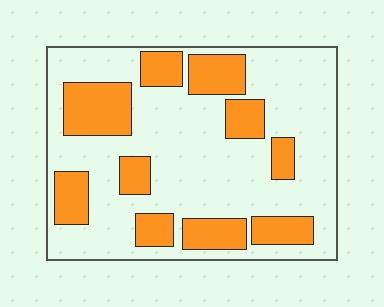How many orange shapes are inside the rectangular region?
10.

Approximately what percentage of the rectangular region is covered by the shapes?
Approximately 30%.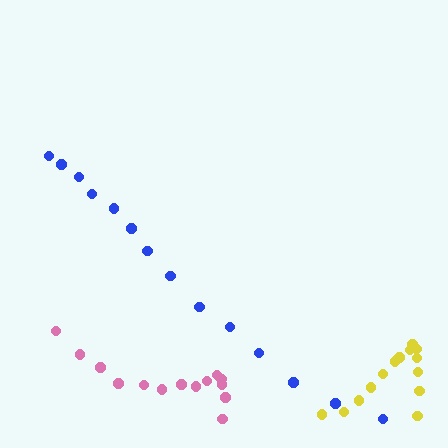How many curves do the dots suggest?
There are 3 distinct paths.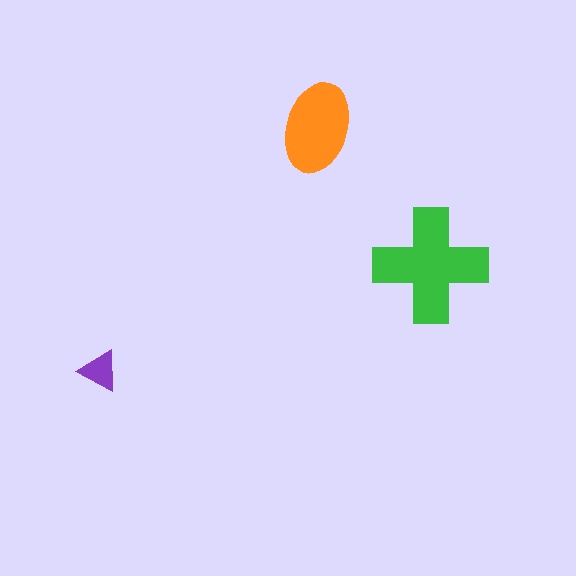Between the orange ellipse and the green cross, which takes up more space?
The green cross.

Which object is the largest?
The green cross.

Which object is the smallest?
The purple triangle.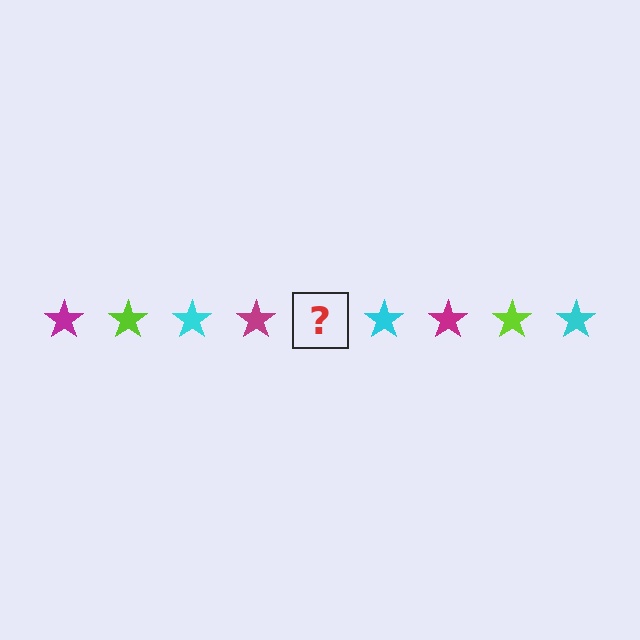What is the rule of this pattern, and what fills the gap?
The rule is that the pattern cycles through magenta, lime, cyan stars. The gap should be filled with a lime star.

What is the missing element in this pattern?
The missing element is a lime star.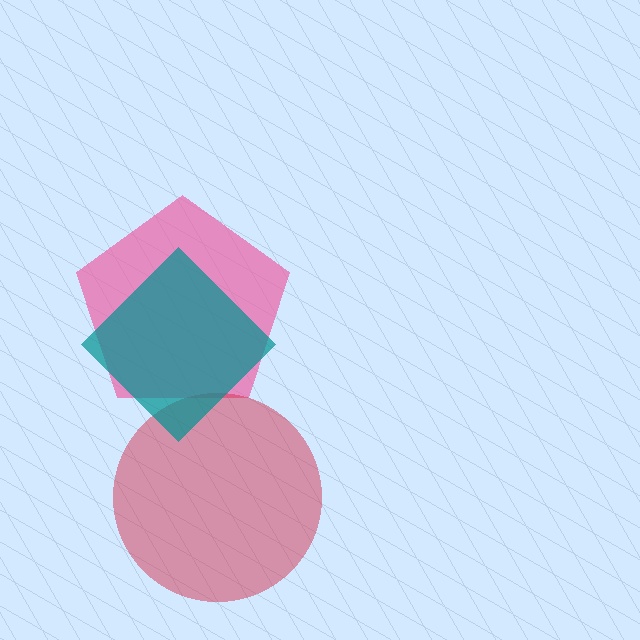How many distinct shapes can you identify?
There are 3 distinct shapes: a pink pentagon, a red circle, a teal diamond.